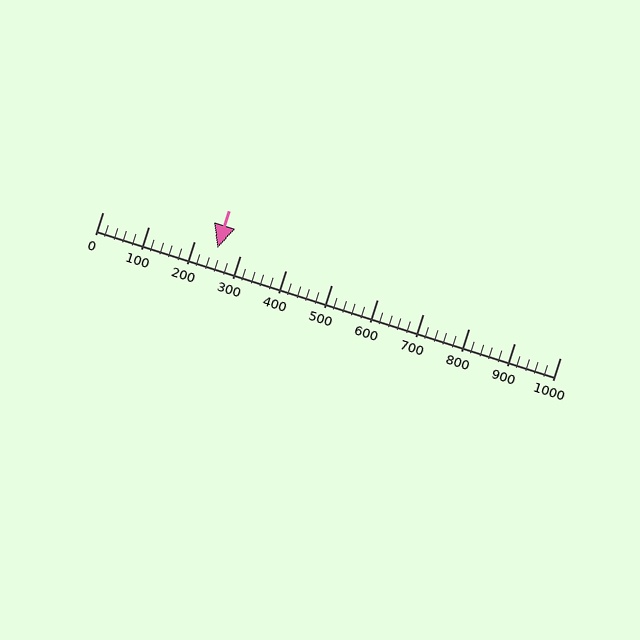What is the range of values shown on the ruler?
The ruler shows values from 0 to 1000.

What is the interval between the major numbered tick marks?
The major tick marks are spaced 100 units apart.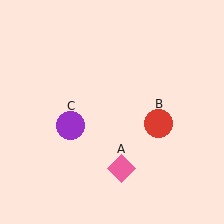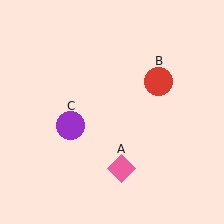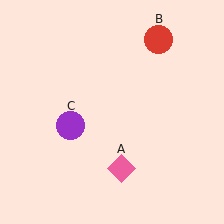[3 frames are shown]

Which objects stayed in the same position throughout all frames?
Pink diamond (object A) and purple circle (object C) remained stationary.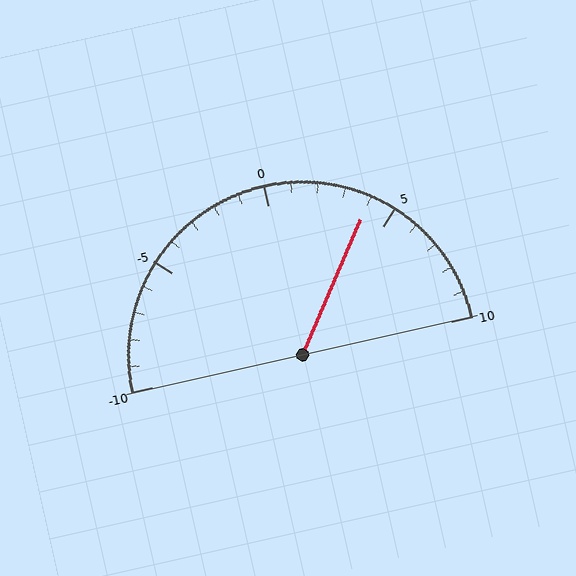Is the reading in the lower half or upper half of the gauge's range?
The reading is in the upper half of the range (-10 to 10).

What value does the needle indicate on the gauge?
The needle indicates approximately 4.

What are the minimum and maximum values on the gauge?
The gauge ranges from -10 to 10.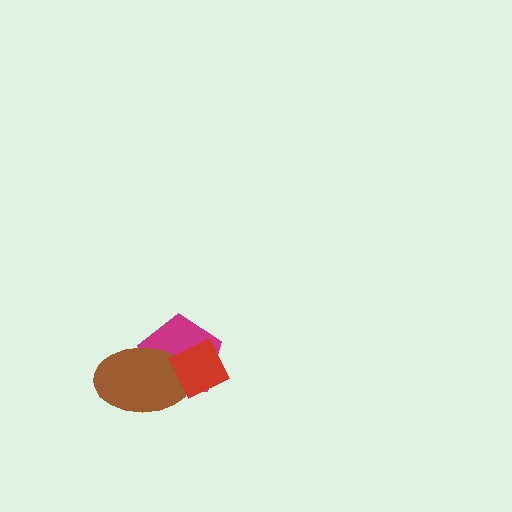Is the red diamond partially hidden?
No, no other shape covers it.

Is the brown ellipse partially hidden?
Yes, it is partially covered by another shape.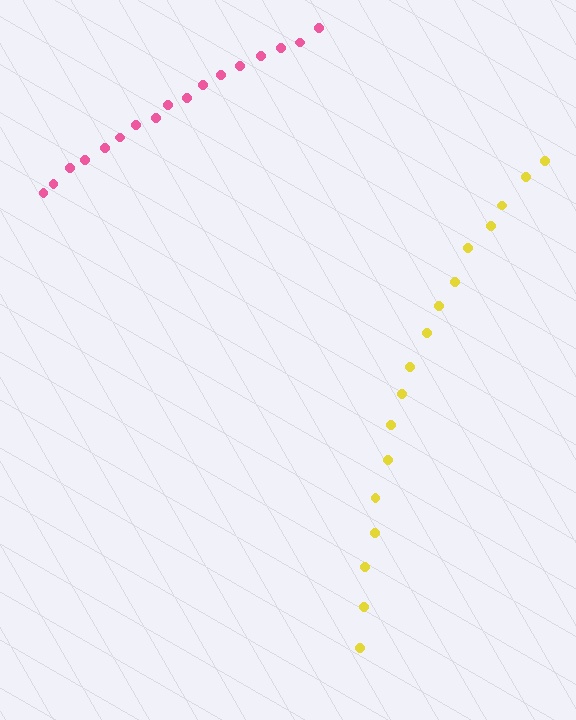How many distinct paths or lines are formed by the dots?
There are 2 distinct paths.